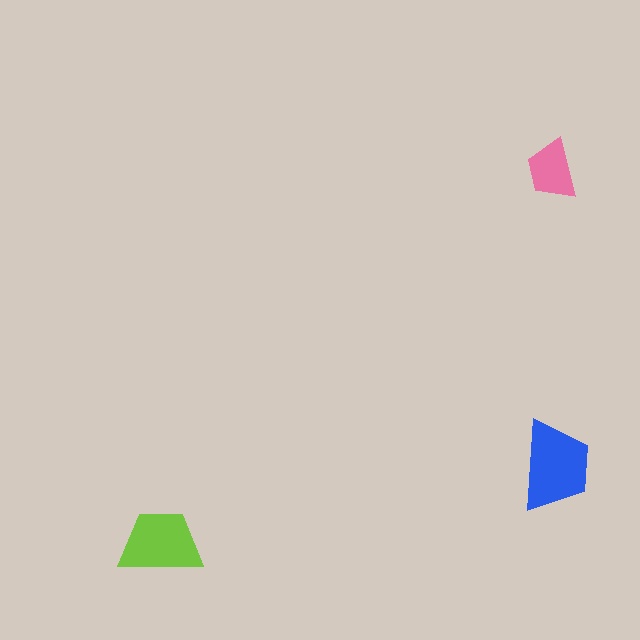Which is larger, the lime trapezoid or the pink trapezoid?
The lime one.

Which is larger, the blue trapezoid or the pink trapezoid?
The blue one.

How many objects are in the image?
There are 3 objects in the image.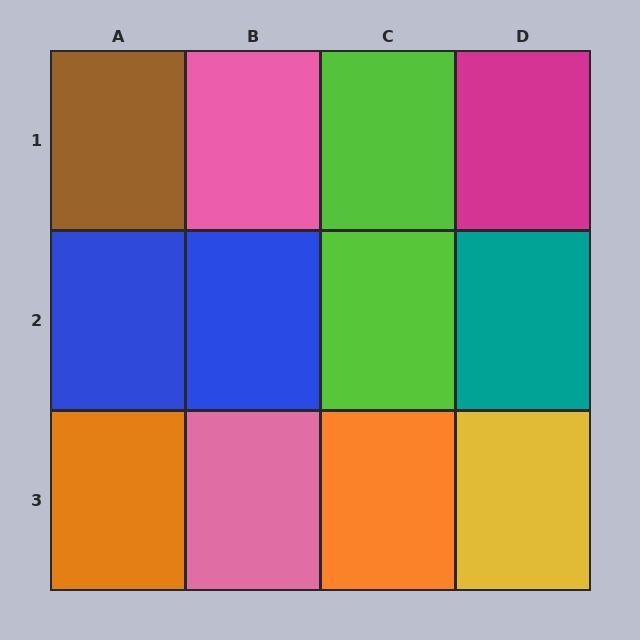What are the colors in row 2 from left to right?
Blue, blue, lime, teal.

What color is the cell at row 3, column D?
Yellow.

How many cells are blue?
2 cells are blue.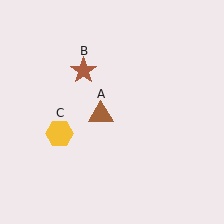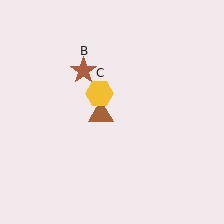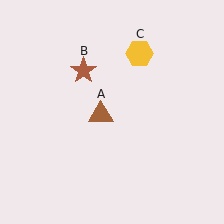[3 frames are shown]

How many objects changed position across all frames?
1 object changed position: yellow hexagon (object C).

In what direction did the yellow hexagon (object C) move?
The yellow hexagon (object C) moved up and to the right.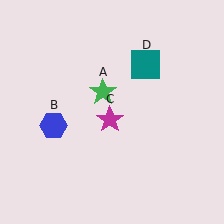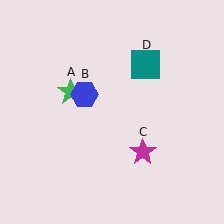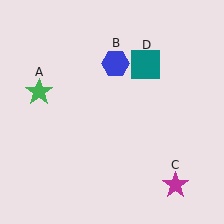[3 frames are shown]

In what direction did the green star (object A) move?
The green star (object A) moved left.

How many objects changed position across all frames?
3 objects changed position: green star (object A), blue hexagon (object B), magenta star (object C).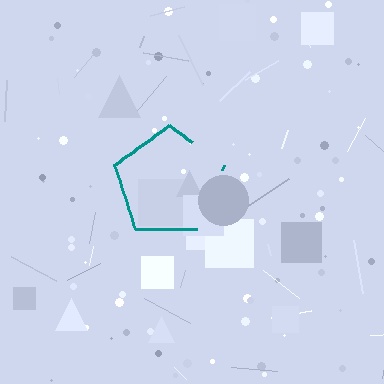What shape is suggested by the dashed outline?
The dashed outline suggests a pentagon.